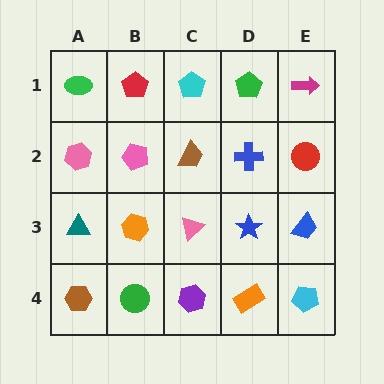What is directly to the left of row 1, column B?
A green ellipse.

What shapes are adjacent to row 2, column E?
A magenta arrow (row 1, column E), a blue trapezoid (row 3, column E), a blue cross (row 2, column D).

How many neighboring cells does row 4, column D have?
3.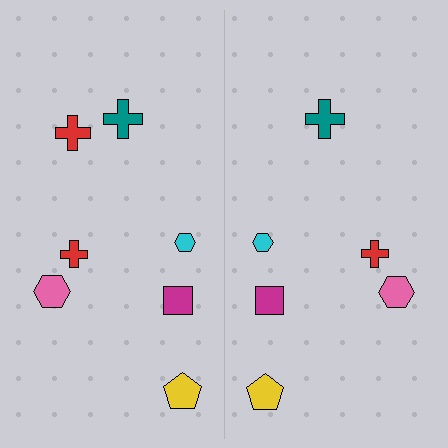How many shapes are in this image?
There are 13 shapes in this image.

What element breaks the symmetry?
A red cross is missing from the right side.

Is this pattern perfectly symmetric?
No, the pattern is not perfectly symmetric. A red cross is missing from the right side.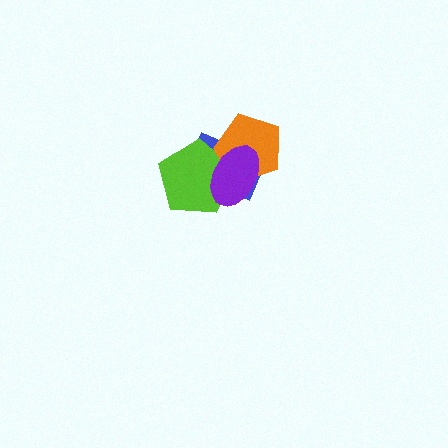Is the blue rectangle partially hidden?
Yes, it is partially covered by another shape.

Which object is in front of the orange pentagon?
The purple ellipse is in front of the orange pentagon.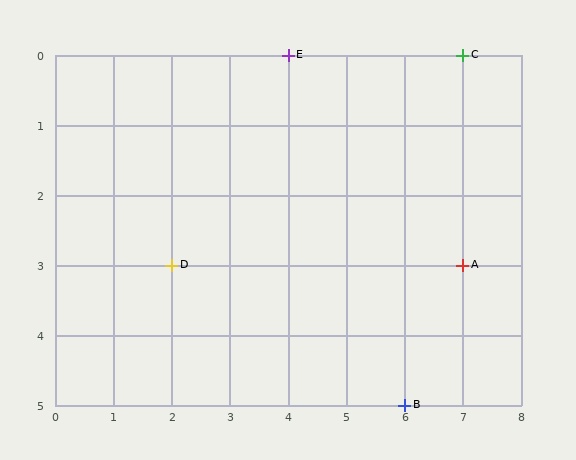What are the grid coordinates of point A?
Point A is at grid coordinates (7, 3).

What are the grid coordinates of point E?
Point E is at grid coordinates (4, 0).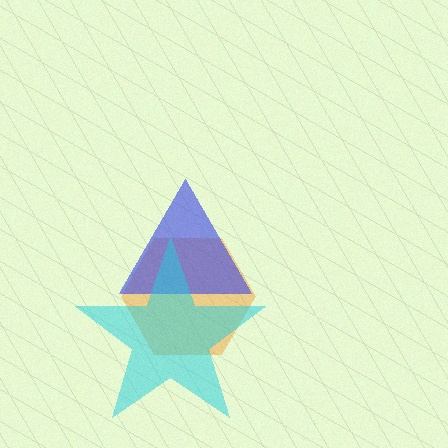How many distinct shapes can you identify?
There are 3 distinct shapes: an orange hexagon, a blue triangle, a cyan star.